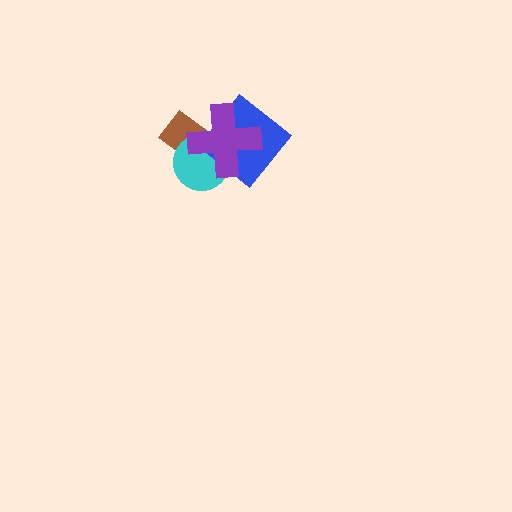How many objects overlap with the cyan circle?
3 objects overlap with the cyan circle.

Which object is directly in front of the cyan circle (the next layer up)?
The blue diamond is directly in front of the cyan circle.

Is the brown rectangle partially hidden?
Yes, it is partially covered by another shape.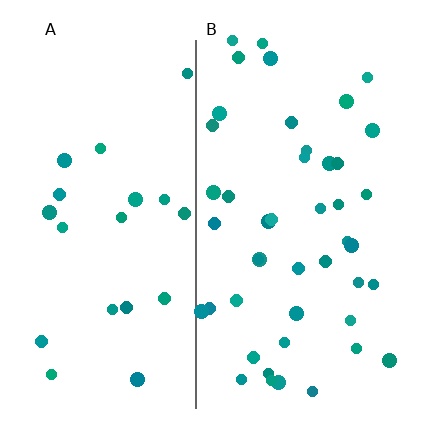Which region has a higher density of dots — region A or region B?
B (the right).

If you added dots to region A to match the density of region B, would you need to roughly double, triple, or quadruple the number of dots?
Approximately double.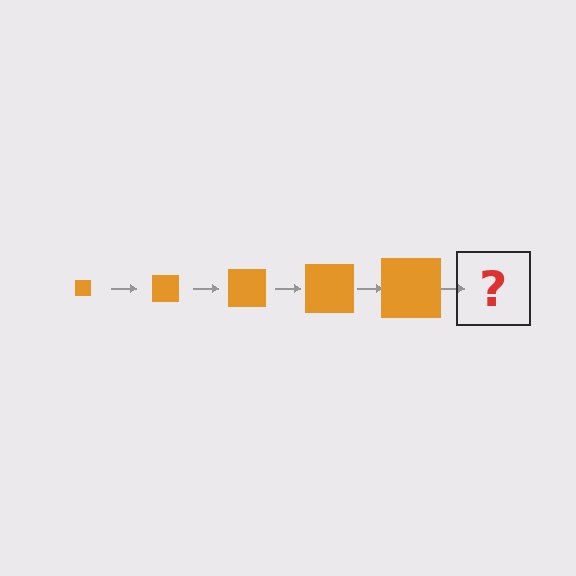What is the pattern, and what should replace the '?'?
The pattern is that the square gets progressively larger each step. The '?' should be an orange square, larger than the previous one.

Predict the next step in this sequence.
The next step is an orange square, larger than the previous one.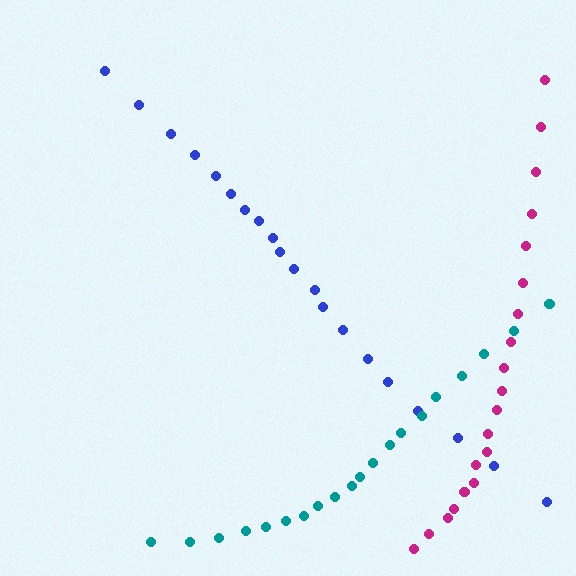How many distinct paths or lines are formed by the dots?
There are 3 distinct paths.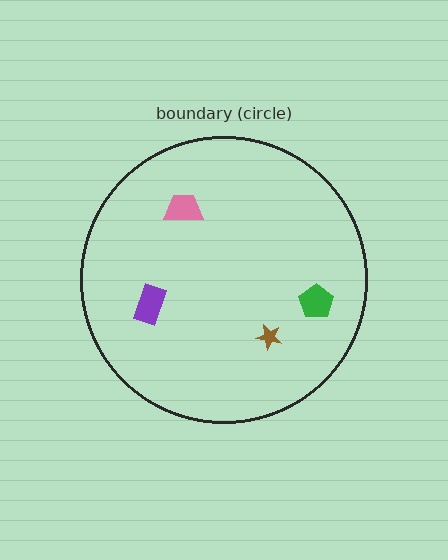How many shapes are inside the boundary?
4 inside, 0 outside.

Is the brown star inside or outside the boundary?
Inside.